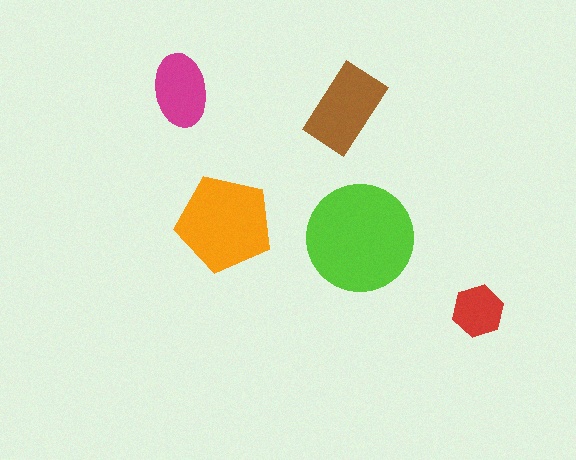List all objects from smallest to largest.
The red hexagon, the magenta ellipse, the brown rectangle, the orange pentagon, the lime circle.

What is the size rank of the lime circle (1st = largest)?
1st.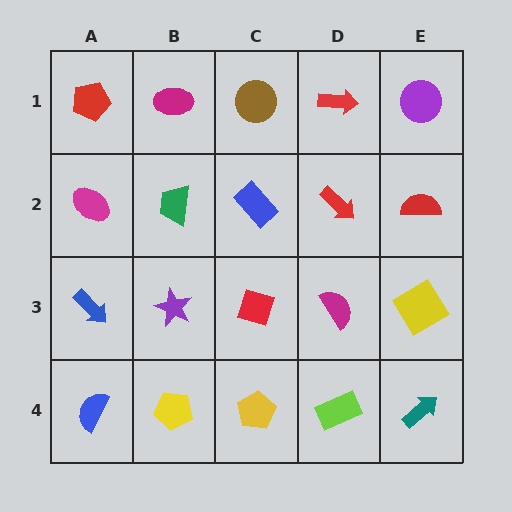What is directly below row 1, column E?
A red semicircle.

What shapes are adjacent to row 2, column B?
A magenta ellipse (row 1, column B), a purple star (row 3, column B), a magenta ellipse (row 2, column A), a blue rectangle (row 2, column C).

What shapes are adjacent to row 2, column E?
A purple circle (row 1, column E), a yellow diamond (row 3, column E), a red arrow (row 2, column D).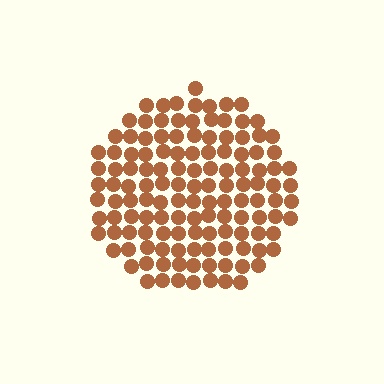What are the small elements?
The small elements are circles.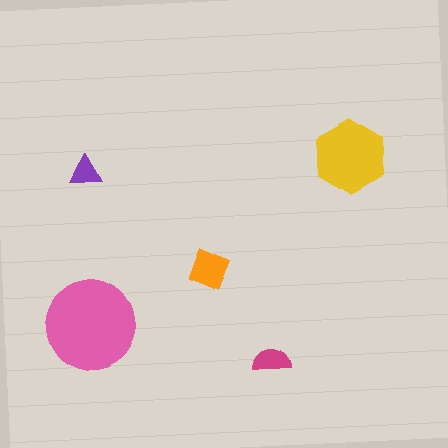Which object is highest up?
The yellow hexagon is topmost.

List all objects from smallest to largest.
The purple triangle, the magenta semicircle, the orange diamond, the yellow hexagon, the pink circle.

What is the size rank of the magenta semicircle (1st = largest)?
4th.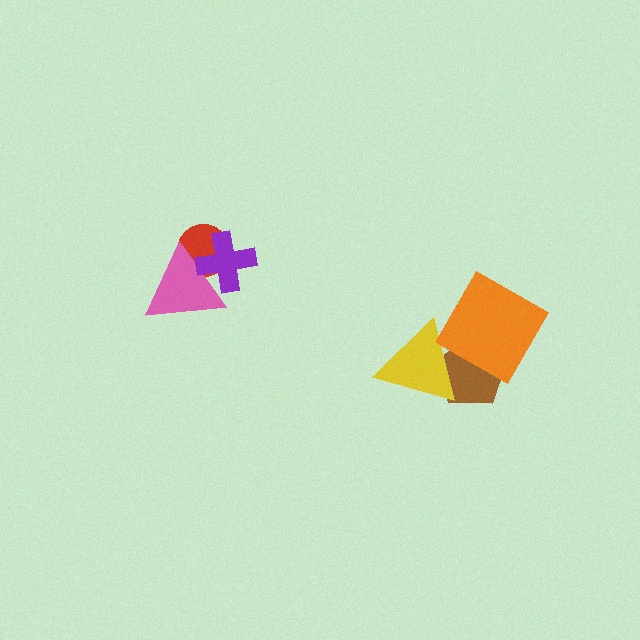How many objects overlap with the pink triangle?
2 objects overlap with the pink triangle.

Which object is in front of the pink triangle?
The purple cross is in front of the pink triangle.